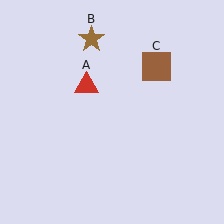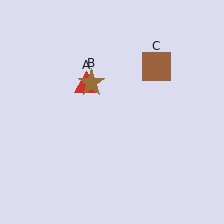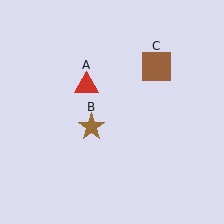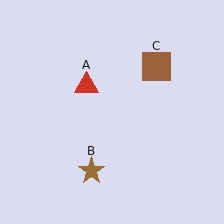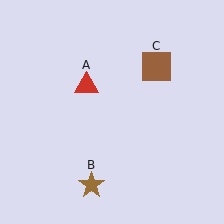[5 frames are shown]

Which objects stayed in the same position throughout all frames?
Red triangle (object A) and brown square (object C) remained stationary.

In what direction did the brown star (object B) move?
The brown star (object B) moved down.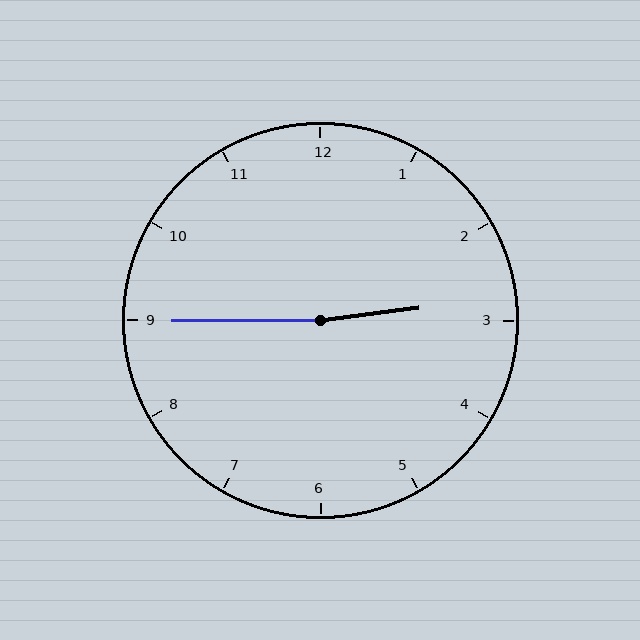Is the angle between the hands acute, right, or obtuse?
It is obtuse.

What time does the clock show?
2:45.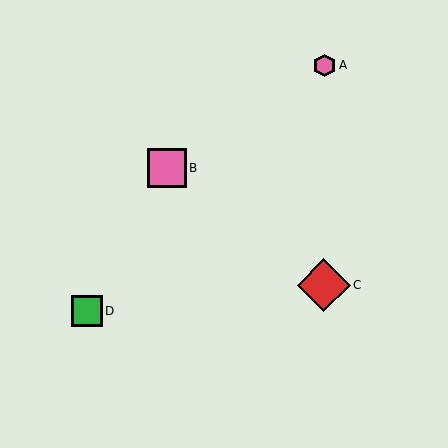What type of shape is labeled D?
Shape D is a green square.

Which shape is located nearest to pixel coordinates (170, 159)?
The pink square (labeled B) at (167, 168) is nearest to that location.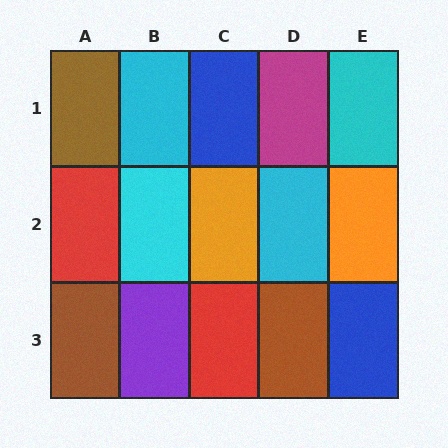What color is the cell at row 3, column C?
Red.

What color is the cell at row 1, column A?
Brown.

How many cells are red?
2 cells are red.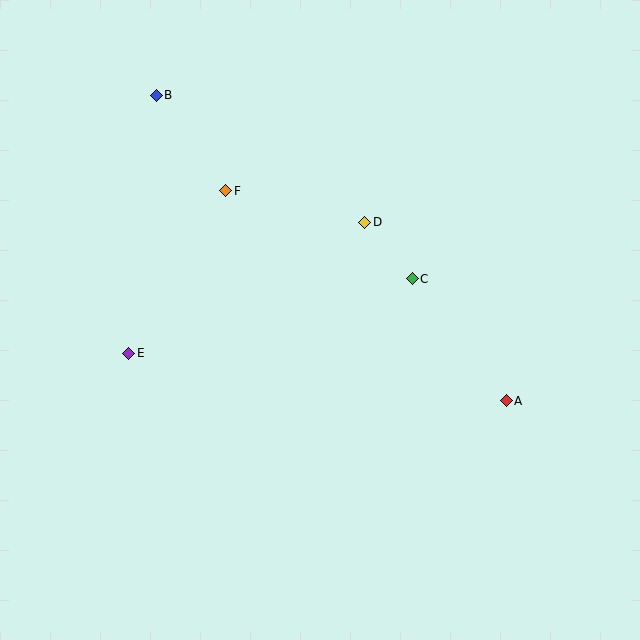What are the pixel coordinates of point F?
Point F is at (226, 191).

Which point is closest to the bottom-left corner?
Point E is closest to the bottom-left corner.